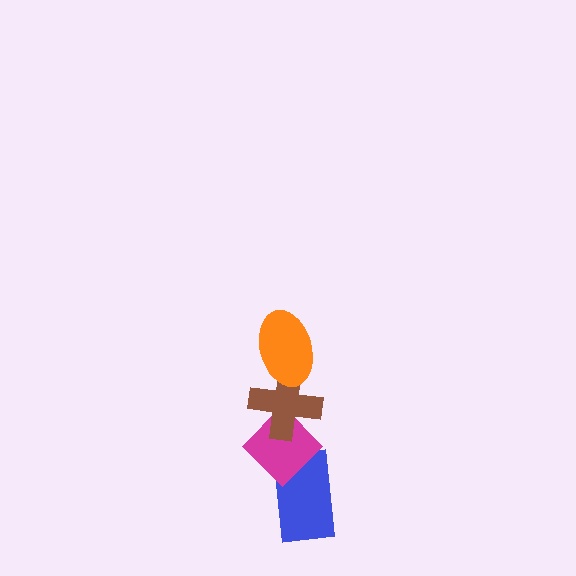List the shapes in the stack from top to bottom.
From top to bottom: the orange ellipse, the brown cross, the magenta diamond, the blue rectangle.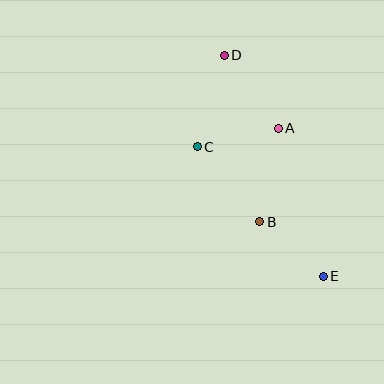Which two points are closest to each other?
Points A and C are closest to each other.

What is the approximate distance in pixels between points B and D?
The distance between B and D is approximately 170 pixels.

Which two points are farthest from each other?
Points D and E are farthest from each other.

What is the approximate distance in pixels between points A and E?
The distance between A and E is approximately 155 pixels.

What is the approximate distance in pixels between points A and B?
The distance between A and B is approximately 95 pixels.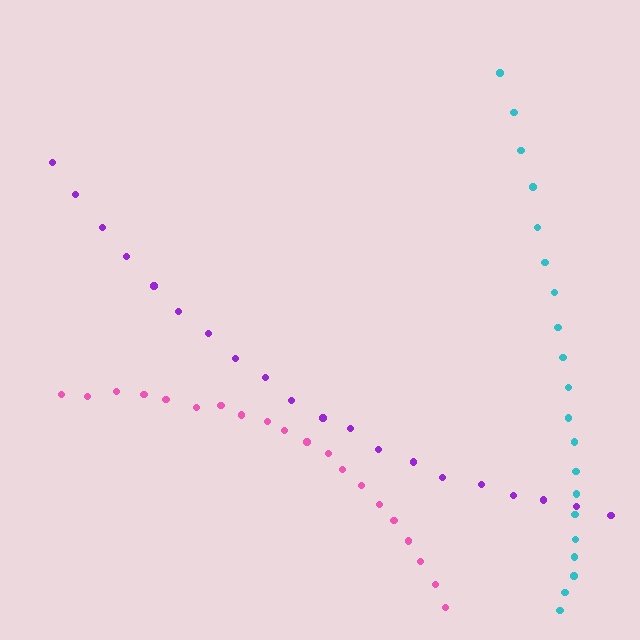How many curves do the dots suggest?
There are 3 distinct paths.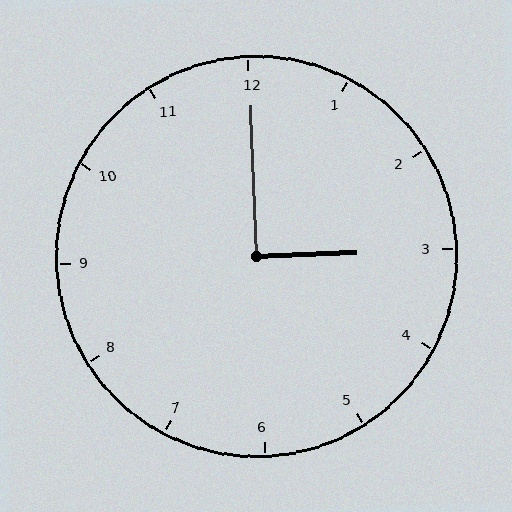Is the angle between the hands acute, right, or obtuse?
It is right.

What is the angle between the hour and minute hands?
Approximately 90 degrees.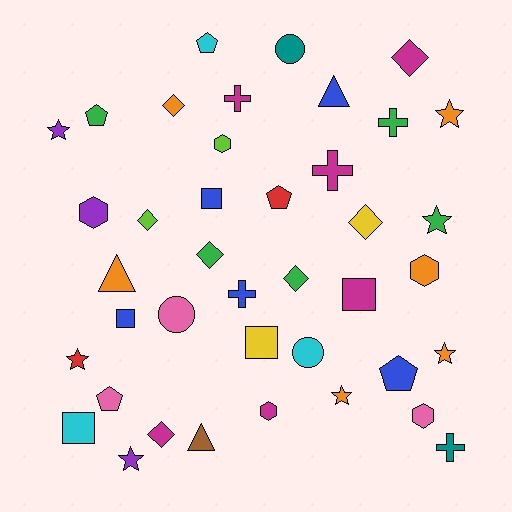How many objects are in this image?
There are 40 objects.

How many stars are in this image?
There are 7 stars.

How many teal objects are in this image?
There are 2 teal objects.